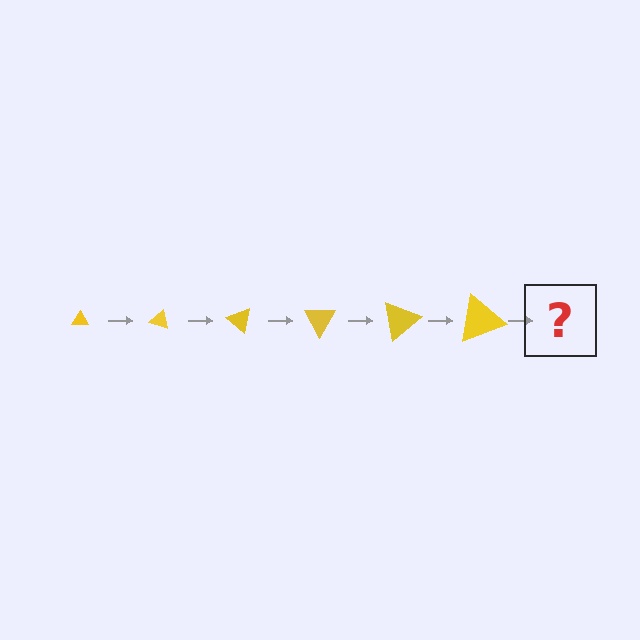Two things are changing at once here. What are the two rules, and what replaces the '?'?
The two rules are that the triangle grows larger each step and it rotates 20 degrees each step. The '?' should be a triangle, larger than the previous one and rotated 120 degrees from the start.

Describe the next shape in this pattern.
It should be a triangle, larger than the previous one and rotated 120 degrees from the start.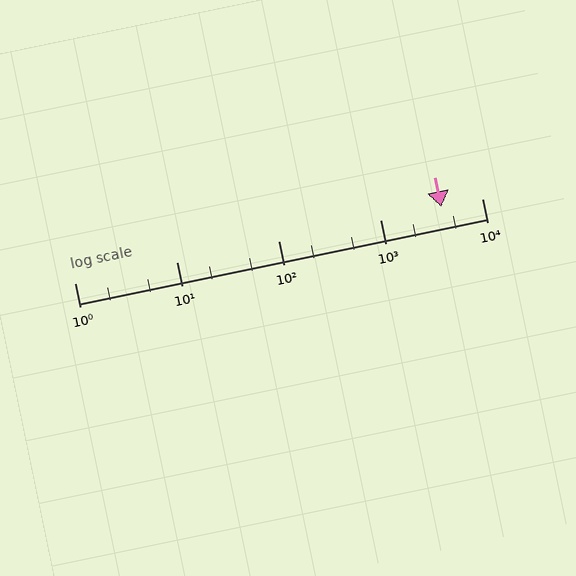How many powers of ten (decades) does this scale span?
The scale spans 4 decades, from 1 to 10000.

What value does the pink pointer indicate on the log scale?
The pointer indicates approximately 4000.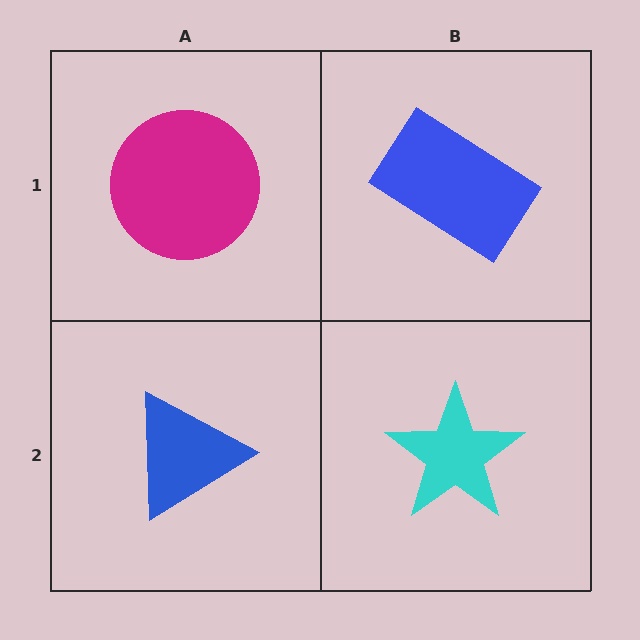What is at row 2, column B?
A cyan star.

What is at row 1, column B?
A blue rectangle.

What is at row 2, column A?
A blue triangle.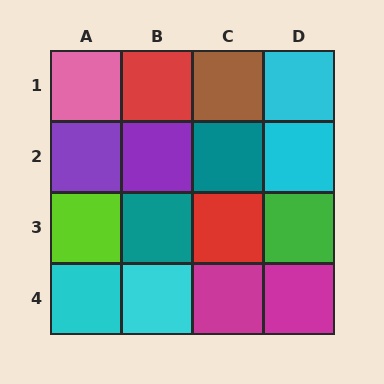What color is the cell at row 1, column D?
Cyan.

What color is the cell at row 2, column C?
Teal.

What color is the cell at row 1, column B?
Red.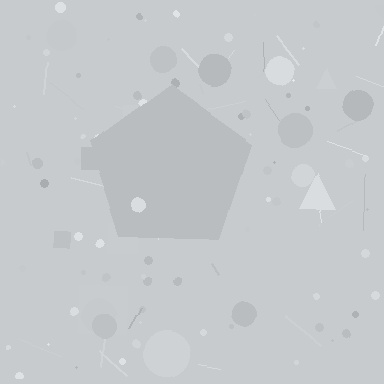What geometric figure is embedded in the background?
A pentagon is embedded in the background.